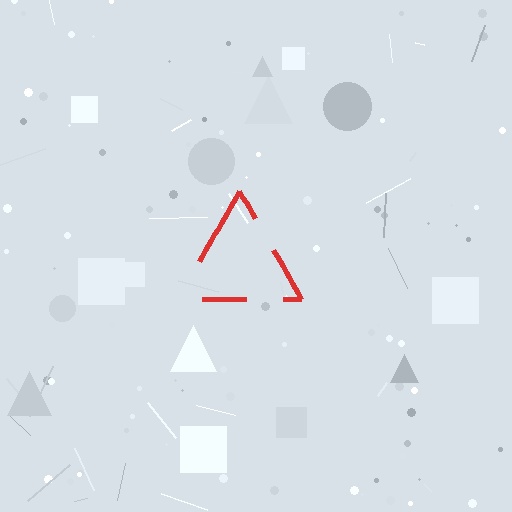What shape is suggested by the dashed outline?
The dashed outline suggests a triangle.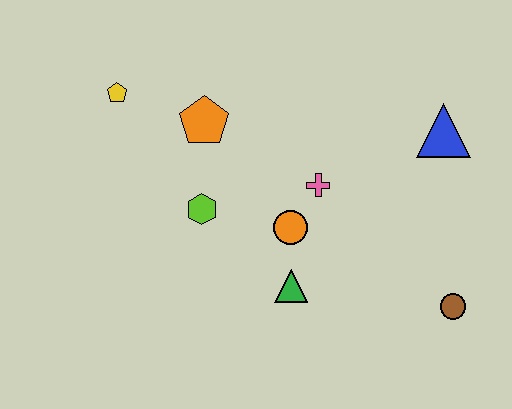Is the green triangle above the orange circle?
No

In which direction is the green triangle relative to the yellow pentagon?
The green triangle is below the yellow pentagon.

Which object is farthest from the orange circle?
The yellow pentagon is farthest from the orange circle.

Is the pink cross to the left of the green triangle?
No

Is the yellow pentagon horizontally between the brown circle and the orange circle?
No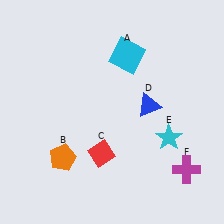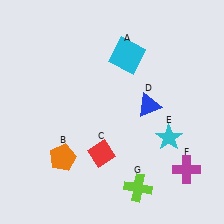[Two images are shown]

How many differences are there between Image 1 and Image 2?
There is 1 difference between the two images.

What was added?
A lime cross (G) was added in Image 2.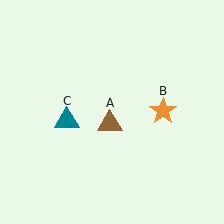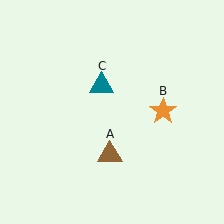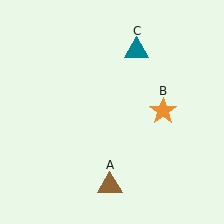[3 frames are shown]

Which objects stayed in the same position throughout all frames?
Orange star (object B) remained stationary.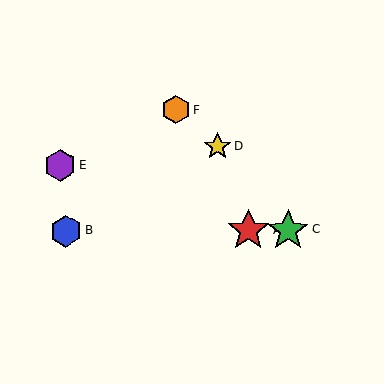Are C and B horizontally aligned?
Yes, both are at y≈230.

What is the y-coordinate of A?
Object A is at y≈230.